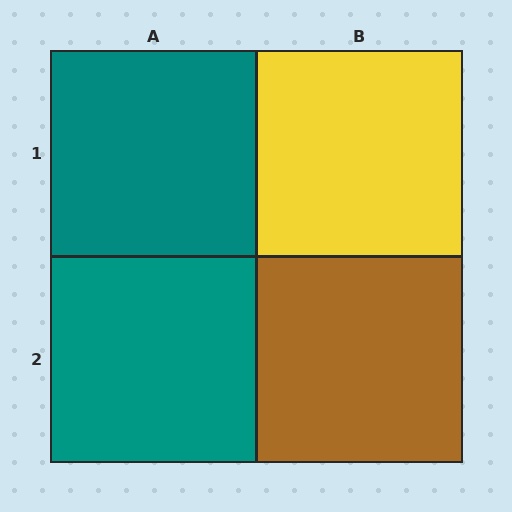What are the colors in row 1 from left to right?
Teal, yellow.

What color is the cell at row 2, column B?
Brown.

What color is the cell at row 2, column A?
Teal.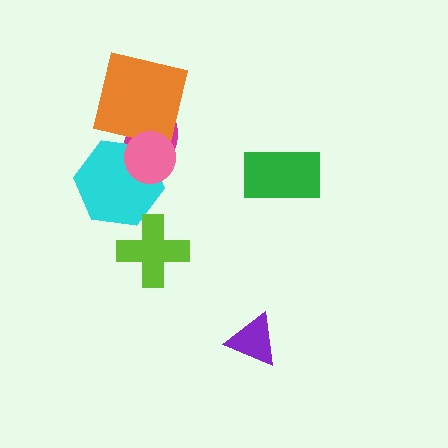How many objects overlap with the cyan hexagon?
2 objects overlap with the cyan hexagon.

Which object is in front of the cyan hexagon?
The pink circle is in front of the cyan hexagon.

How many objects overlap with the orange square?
1 object overlaps with the orange square.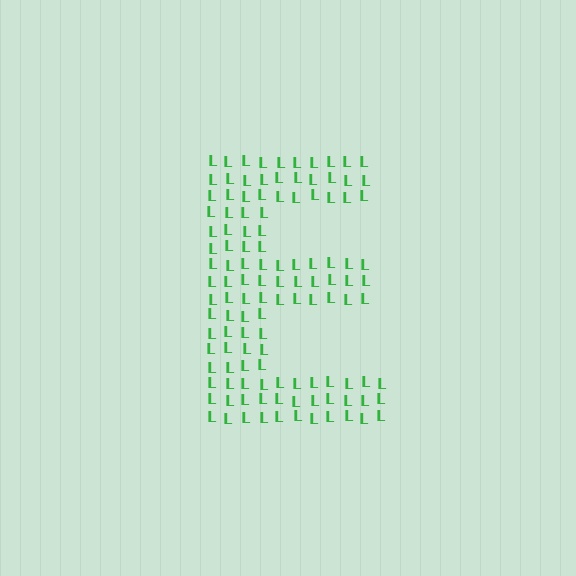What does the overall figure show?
The overall figure shows the letter E.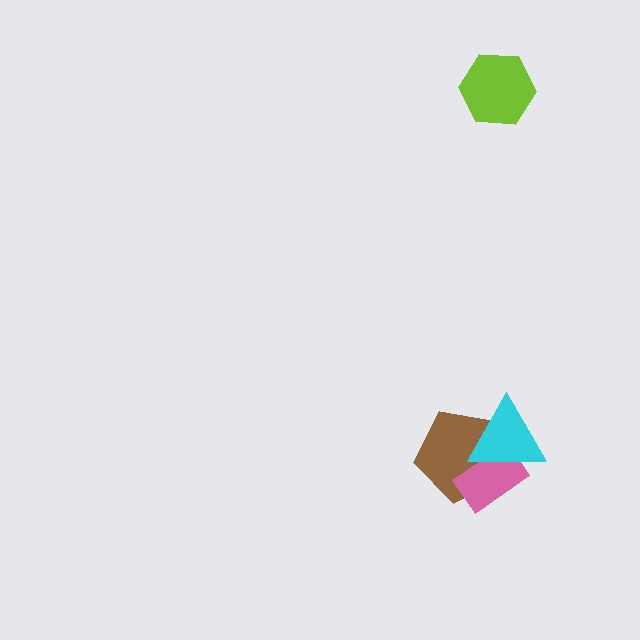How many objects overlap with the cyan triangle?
2 objects overlap with the cyan triangle.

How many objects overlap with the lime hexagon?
0 objects overlap with the lime hexagon.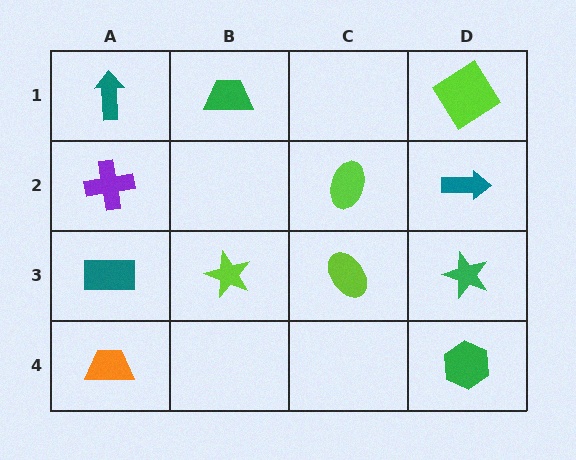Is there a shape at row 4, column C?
No, that cell is empty.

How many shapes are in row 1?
3 shapes.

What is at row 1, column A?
A teal arrow.